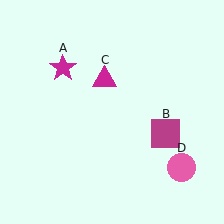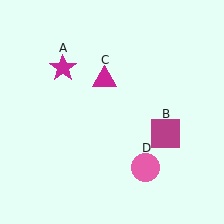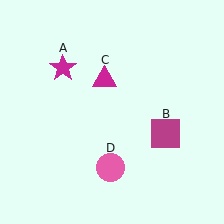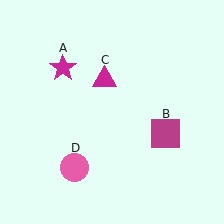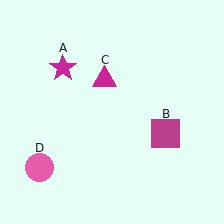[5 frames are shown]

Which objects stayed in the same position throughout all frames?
Magenta star (object A) and magenta square (object B) and magenta triangle (object C) remained stationary.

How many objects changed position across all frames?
1 object changed position: pink circle (object D).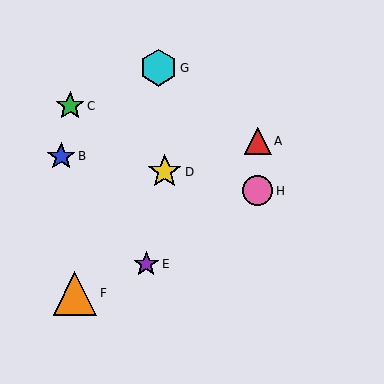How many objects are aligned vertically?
2 objects (A, H) are aligned vertically.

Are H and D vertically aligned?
No, H is at x≈258 and D is at x≈165.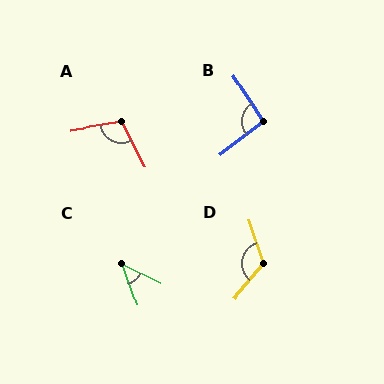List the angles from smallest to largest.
C (44°), B (94°), A (107°), D (121°).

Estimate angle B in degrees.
Approximately 94 degrees.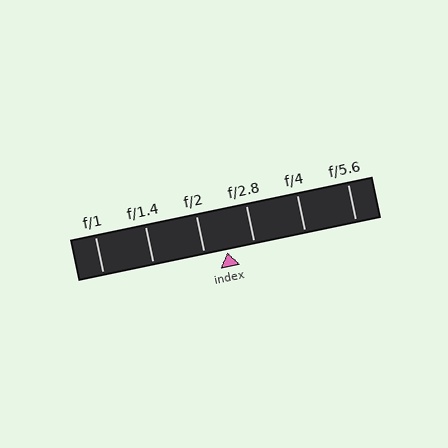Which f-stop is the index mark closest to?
The index mark is closest to f/2.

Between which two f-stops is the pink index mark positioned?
The index mark is between f/2 and f/2.8.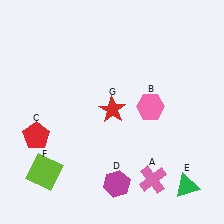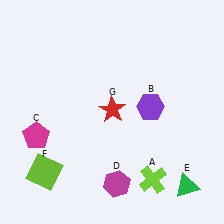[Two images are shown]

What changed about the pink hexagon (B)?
In Image 1, B is pink. In Image 2, it changed to purple.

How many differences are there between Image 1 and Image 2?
There are 3 differences between the two images.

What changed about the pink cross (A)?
In Image 1, A is pink. In Image 2, it changed to lime.